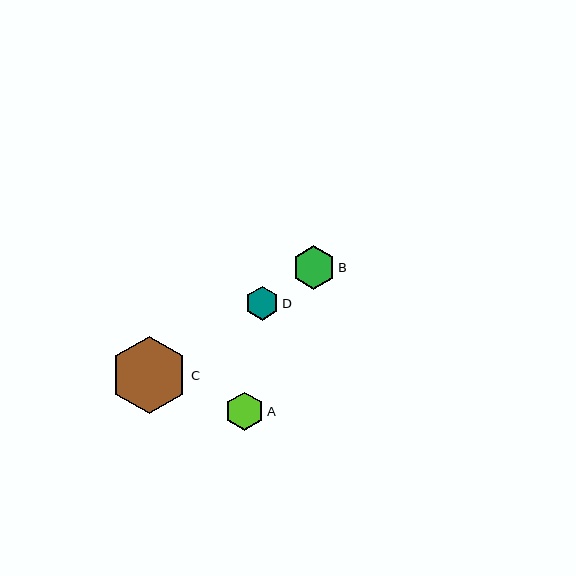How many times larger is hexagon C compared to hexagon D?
Hexagon C is approximately 2.3 times the size of hexagon D.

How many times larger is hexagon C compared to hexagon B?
Hexagon C is approximately 1.8 times the size of hexagon B.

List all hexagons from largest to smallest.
From largest to smallest: C, B, A, D.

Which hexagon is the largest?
Hexagon C is the largest with a size of approximately 78 pixels.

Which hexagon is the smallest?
Hexagon D is the smallest with a size of approximately 34 pixels.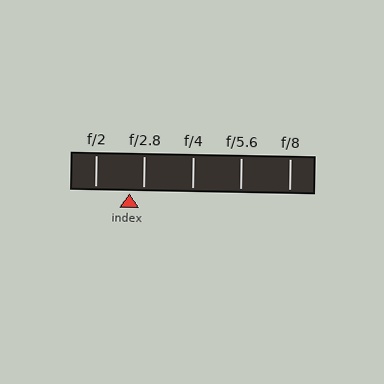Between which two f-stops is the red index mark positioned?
The index mark is between f/2 and f/2.8.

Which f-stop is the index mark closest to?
The index mark is closest to f/2.8.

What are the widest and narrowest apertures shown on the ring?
The widest aperture shown is f/2 and the narrowest is f/8.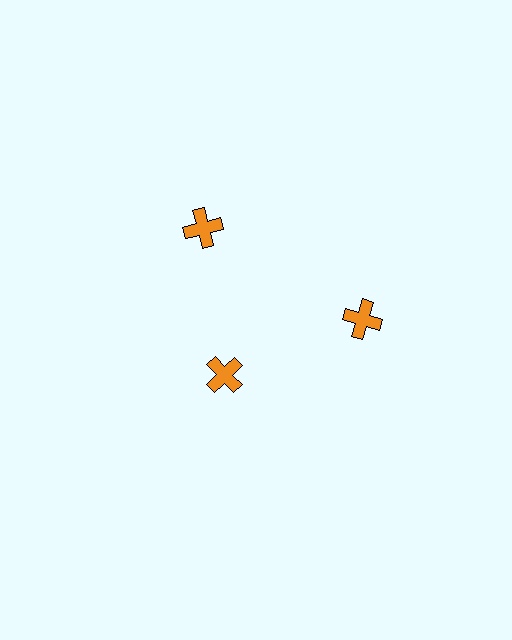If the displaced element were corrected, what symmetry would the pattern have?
It would have 3-fold rotational symmetry — the pattern would map onto itself every 120 degrees.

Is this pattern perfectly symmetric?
No. The 3 orange crosses are arranged in a ring, but one element near the 7 o'clock position is pulled inward toward the center, breaking the 3-fold rotational symmetry.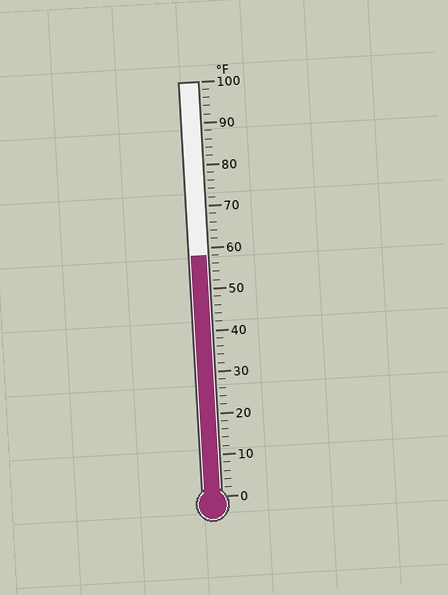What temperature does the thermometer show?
The thermometer shows approximately 58°F.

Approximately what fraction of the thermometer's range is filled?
The thermometer is filled to approximately 60% of its range.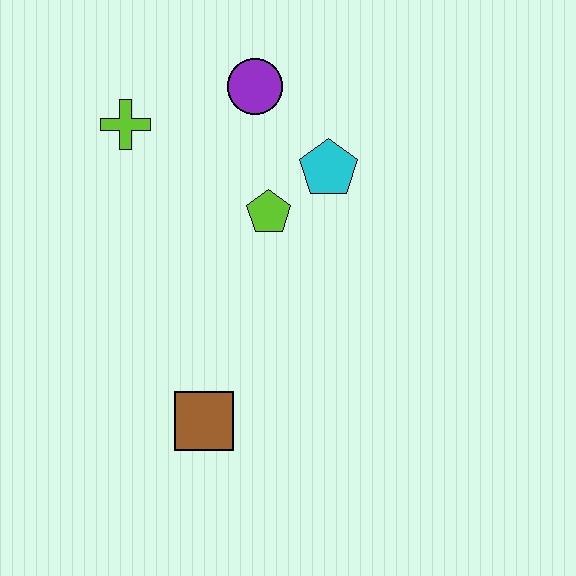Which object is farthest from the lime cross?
The brown square is farthest from the lime cross.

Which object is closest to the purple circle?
The cyan pentagon is closest to the purple circle.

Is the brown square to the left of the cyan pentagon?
Yes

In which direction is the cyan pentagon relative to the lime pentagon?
The cyan pentagon is to the right of the lime pentagon.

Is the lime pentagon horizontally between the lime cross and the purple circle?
No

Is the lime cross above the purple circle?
No